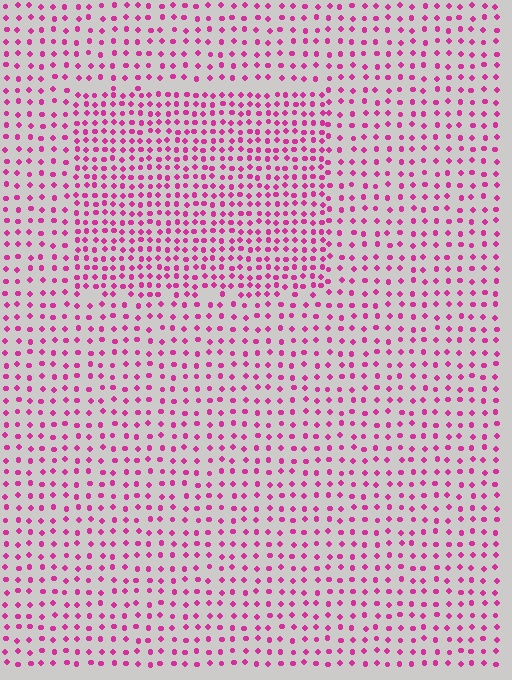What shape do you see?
I see a rectangle.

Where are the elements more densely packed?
The elements are more densely packed inside the rectangle boundary.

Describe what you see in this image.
The image contains small magenta elements arranged at two different densities. A rectangle-shaped region is visible where the elements are more densely packed than the surrounding area.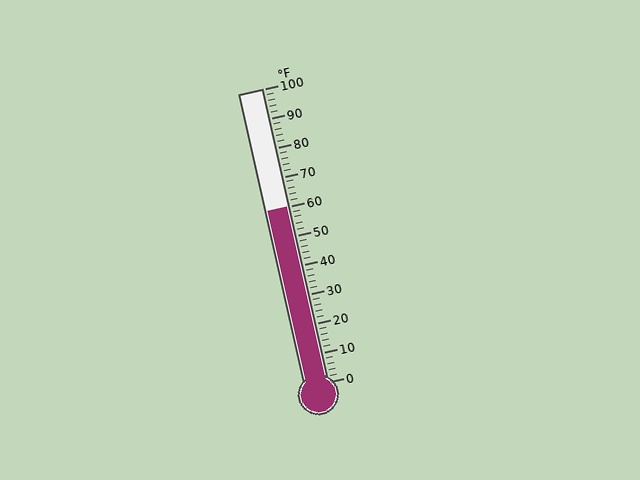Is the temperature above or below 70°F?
The temperature is below 70°F.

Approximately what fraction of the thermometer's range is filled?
The thermometer is filled to approximately 60% of its range.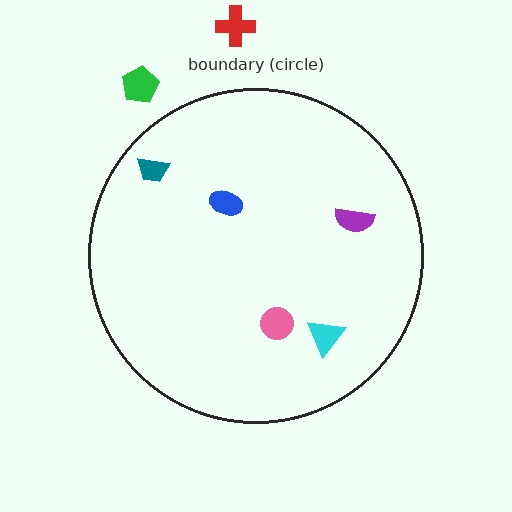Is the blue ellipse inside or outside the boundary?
Inside.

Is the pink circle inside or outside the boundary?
Inside.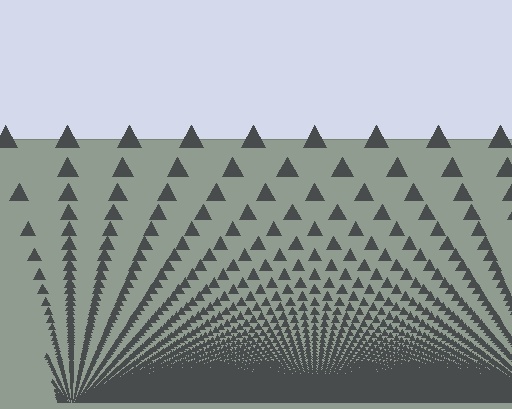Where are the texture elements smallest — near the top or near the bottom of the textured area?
Near the bottom.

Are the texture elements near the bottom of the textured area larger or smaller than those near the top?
Smaller. The gradient is inverted — elements near the bottom are smaller and denser.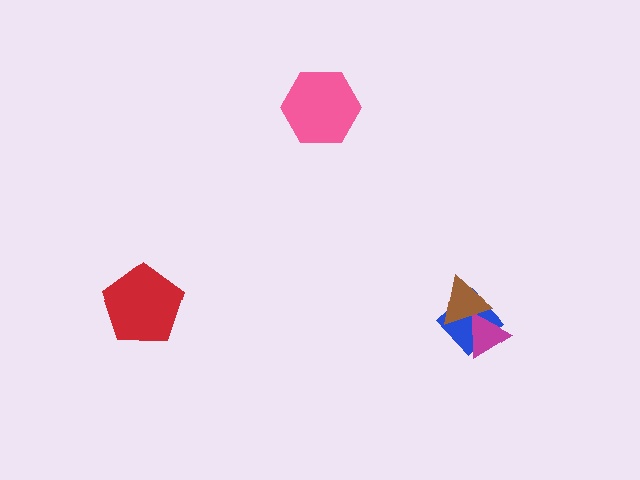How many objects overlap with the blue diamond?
2 objects overlap with the blue diamond.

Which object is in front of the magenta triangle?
The brown triangle is in front of the magenta triangle.